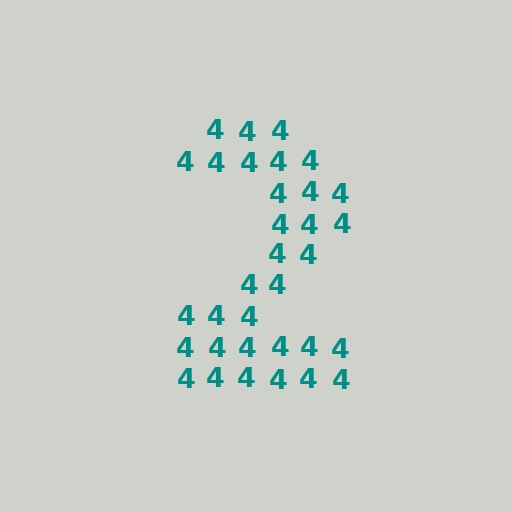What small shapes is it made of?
It is made of small digit 4's.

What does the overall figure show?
The overall figure shows the digit 2.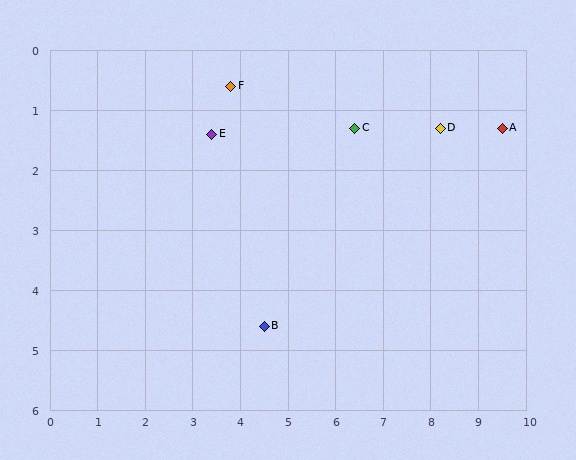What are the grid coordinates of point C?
Point C is at approximately (6.4, 1.3).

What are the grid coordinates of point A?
Point A is at approximately (9.5, 1.3).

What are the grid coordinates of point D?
Point D is at approximately (8.2, 1.3).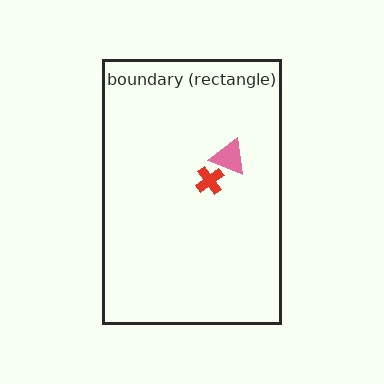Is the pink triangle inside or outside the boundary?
Inside.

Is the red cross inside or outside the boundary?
Inside.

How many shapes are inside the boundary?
2 inside, 0 outside.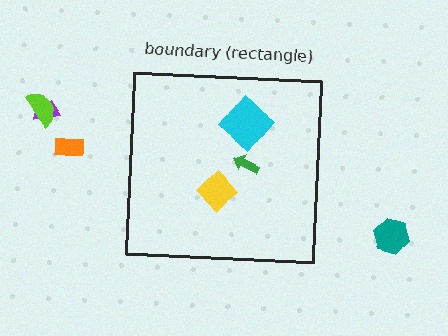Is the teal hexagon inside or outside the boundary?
Outside.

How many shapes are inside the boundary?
3 inside, 4 outside.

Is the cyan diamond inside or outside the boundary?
Inside.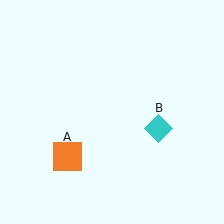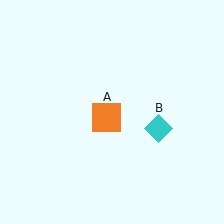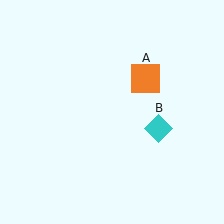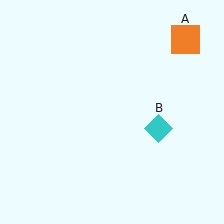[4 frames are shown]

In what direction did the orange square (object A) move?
The orange square (object A) moved up and to the right.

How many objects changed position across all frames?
1 object changed position: orange square (object A).